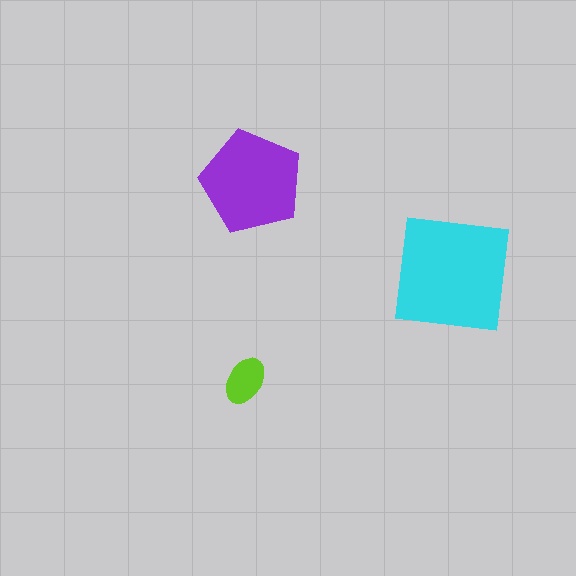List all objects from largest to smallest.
The cyan square, the purple pentagon, the lime ellipse.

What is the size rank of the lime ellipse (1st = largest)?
3rd.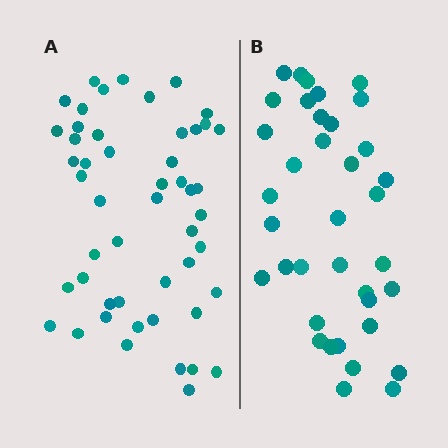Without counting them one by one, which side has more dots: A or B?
Region A (the left region) has more dots.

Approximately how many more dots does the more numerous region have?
Region A has approximately 15 more dots than region B.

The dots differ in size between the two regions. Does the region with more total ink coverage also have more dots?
No. Region B has more total ink coverage because its dots are larger, but region A actually contains more individual dots. Total area can be misleading — the number of items is what matters here.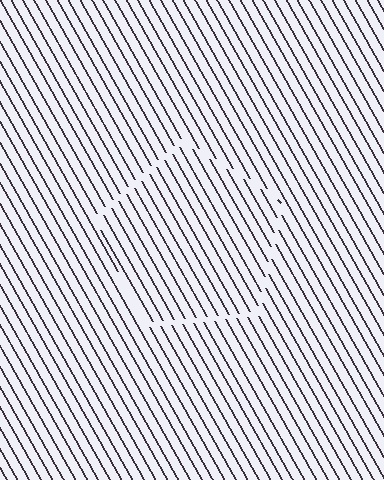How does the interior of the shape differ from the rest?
The interior of the shape contains the same grating, shifted by half a period — the contour is defined by the phase discontinuity where line-ends from the inner and outer gratings abut.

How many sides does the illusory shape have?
5 sides — the line-ends trace a pentagon.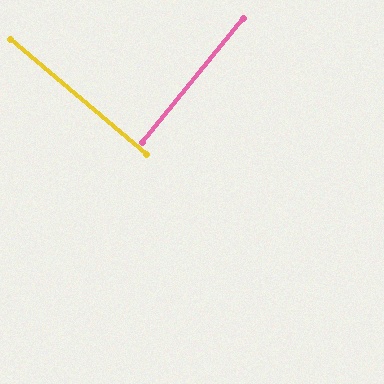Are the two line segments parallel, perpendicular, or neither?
Perpendicular — they meet at approximately 89°.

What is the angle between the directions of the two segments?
Approximately 89 degrees.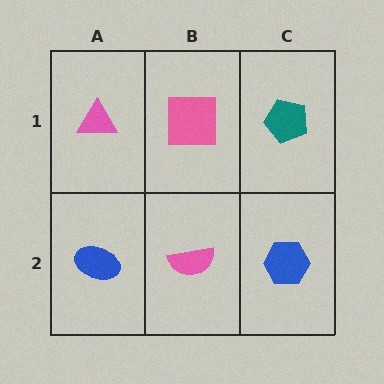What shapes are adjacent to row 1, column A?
A blue ellipse (row 2, column A), a pink square (row 1, column B).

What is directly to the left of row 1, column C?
A pink square.